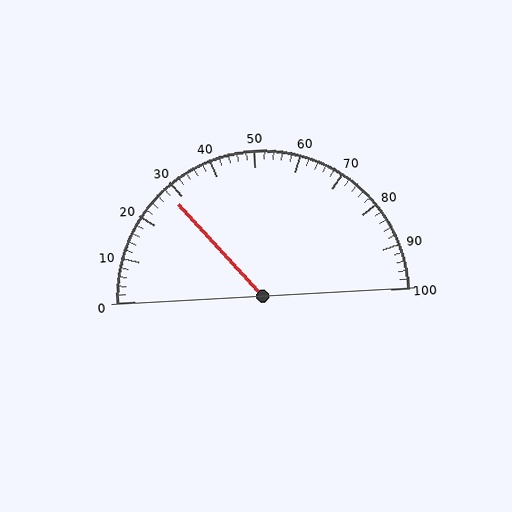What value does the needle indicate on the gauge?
The needle indicates approximately 28.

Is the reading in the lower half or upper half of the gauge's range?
The reading is in the lower half of the range (0 to 100).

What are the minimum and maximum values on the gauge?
The gauge ranges from 0 to 100.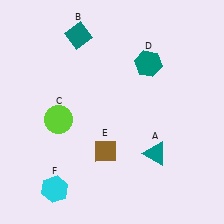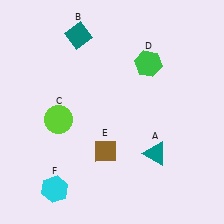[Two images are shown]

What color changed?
The hexagon (D) changed from teal in Image 1 to green in Image 2.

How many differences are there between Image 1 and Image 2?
There is 1 difference between the two images.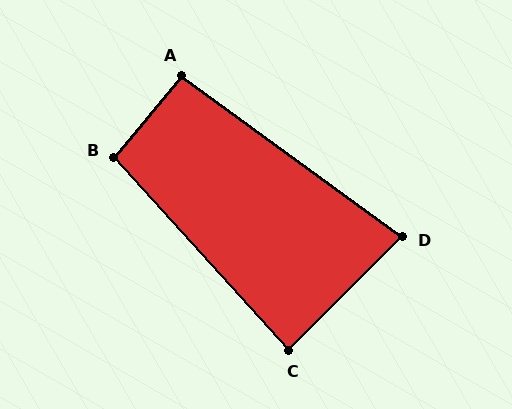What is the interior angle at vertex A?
Approximately 93 degrees (approximately right).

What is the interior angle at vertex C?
Approximately 87 degrees (approximately right).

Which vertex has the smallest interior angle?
D, at approximately 81 degrees.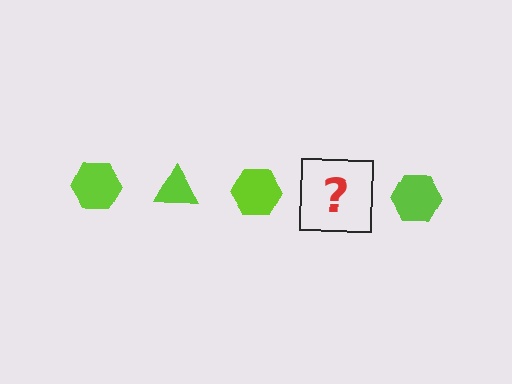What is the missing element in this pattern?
The missing element is a lime triangle.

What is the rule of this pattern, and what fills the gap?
The rule is that the pattern cycles through hexagon, triangle shapes in lime. The gap should be filled with a lime triangle.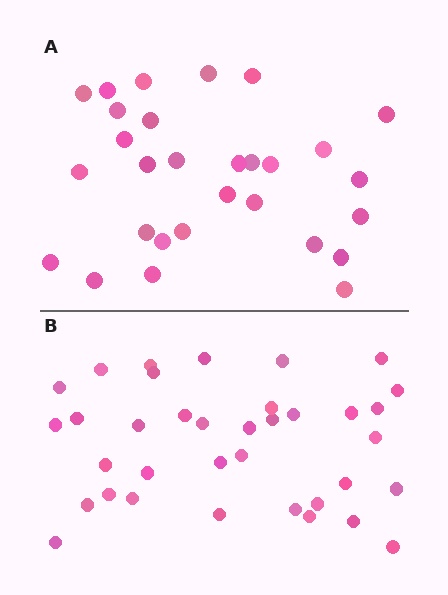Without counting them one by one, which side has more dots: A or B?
Region B (the bottom region) has more dots.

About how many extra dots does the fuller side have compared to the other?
Region B has roughly 8 or so more dots than region A.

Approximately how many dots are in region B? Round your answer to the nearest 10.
About 40 dots. (The exact count is 36, which rounds to 40.)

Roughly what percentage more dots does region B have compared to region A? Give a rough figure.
About 25% more.